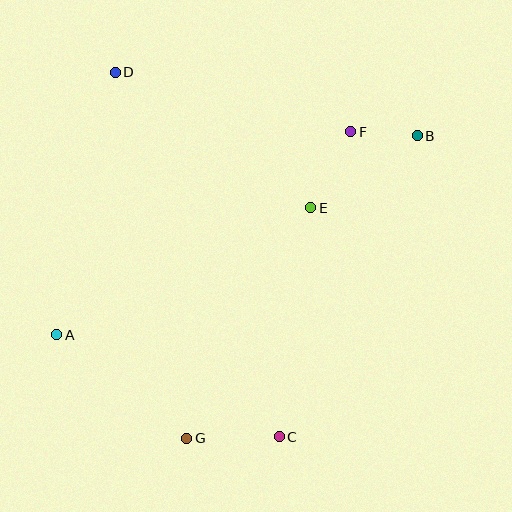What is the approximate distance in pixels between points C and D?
The distance between C and D is approximately 400 pixels.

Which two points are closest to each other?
Points B and F are closest to each other.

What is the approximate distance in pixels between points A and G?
The distance between A and G is approximately 166 pixels.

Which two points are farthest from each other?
Points A and B are farthest from each other.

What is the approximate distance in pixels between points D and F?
The distance between D and F is approximately 243 pixels.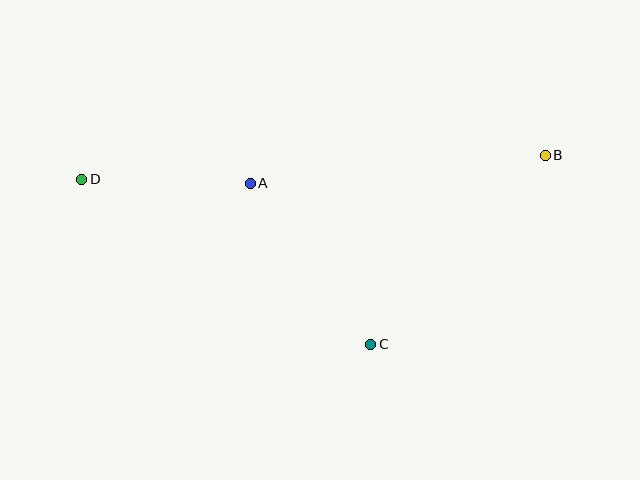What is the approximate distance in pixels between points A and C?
The distance between A and C is approximately 201 pixels.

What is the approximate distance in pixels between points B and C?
The distance between B and C is approximately 257 pixels.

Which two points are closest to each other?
Points A and D are closest to each other.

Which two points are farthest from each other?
Points B and D are farthest from each other.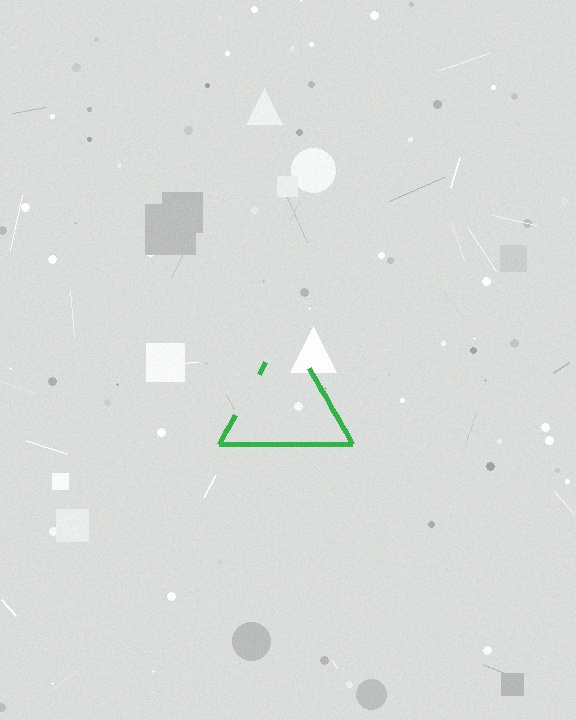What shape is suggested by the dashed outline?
The dashed outline suggests a triangle.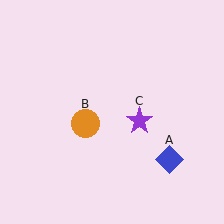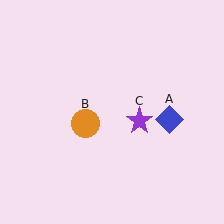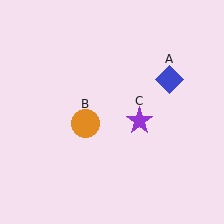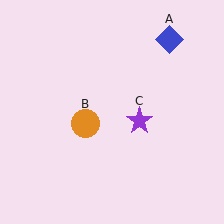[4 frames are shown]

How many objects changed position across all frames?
1 object changed position: blue diamond (object A).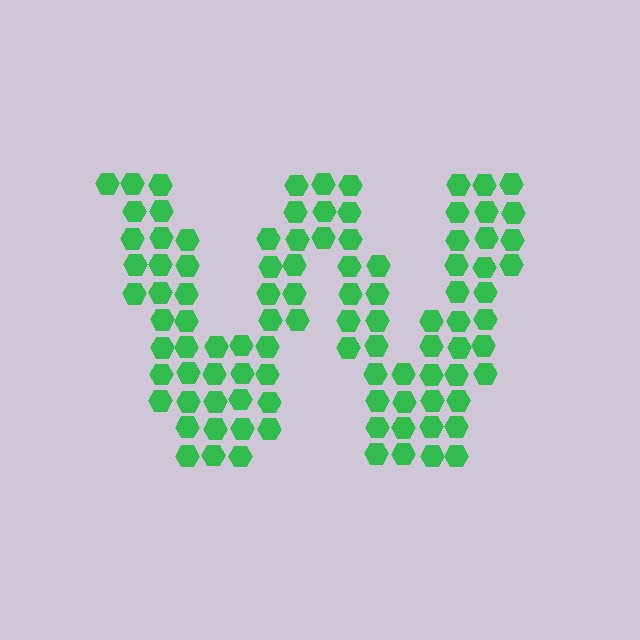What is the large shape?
The large shape is the letter W.